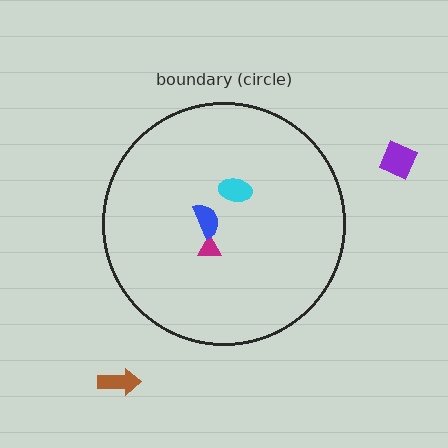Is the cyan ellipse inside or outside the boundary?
Inside.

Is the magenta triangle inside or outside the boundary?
Inside.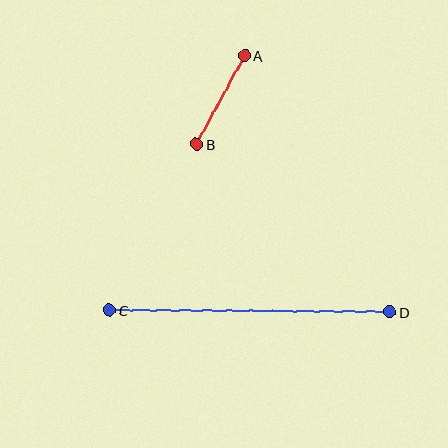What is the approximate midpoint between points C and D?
The midpoint is at approximately (249, 311) pixels.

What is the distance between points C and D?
The distance is approximately 280 pixels.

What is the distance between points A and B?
The distance is approximately 101 pixels.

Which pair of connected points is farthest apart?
Points C and D are farthest apart.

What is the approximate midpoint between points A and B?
The midpoint is at approximately (221, 100) pixels.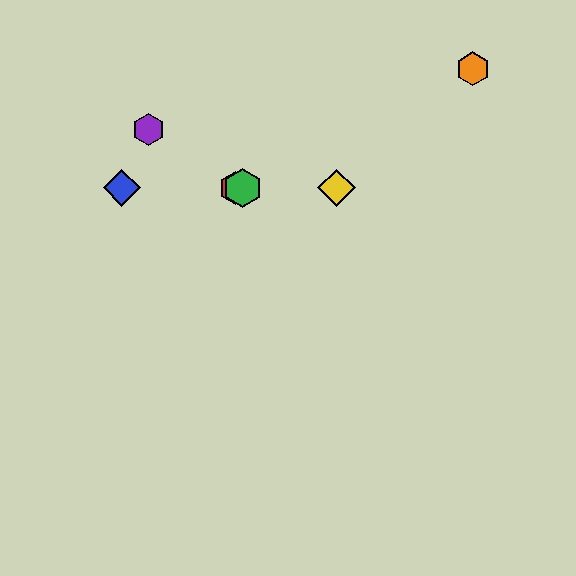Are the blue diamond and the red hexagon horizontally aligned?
Yes, both are at y≈188.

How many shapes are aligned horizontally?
4 shapes (the red hexagon, the blue diamond, the green hexagon, the yellow diamond) are aligned horizontally.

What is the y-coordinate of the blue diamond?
The blue diamond is at y≈188.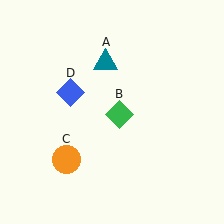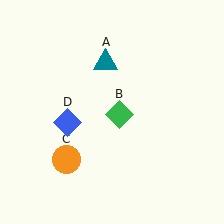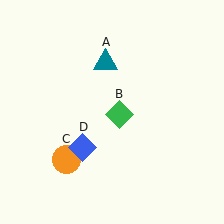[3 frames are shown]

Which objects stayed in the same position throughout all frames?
Teal triangle (object A) and green diamond (object B) and orange circle (object C) remained stationary.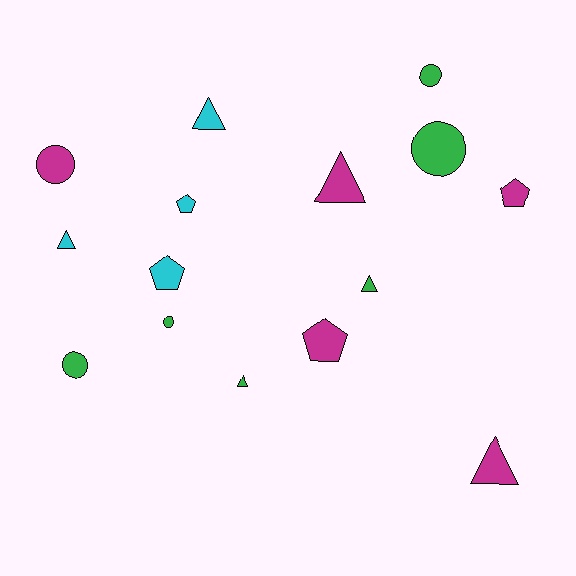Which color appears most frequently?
Green, with 6 objects.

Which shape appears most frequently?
Triangle, with 6 objects.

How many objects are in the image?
There are 15 objects.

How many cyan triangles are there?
There are 2 cyan triangles.